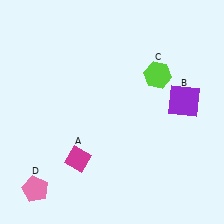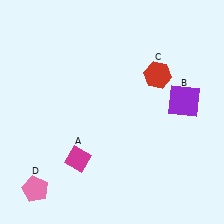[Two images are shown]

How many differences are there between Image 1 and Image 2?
There is 1 difference between the two images.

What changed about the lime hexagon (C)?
In Image 1, C is lime. In Image 2, it changed to red.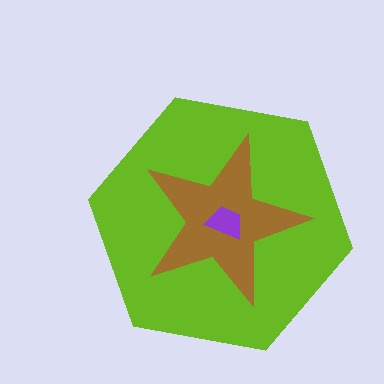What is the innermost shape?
The purple trapezoid.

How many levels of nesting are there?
3.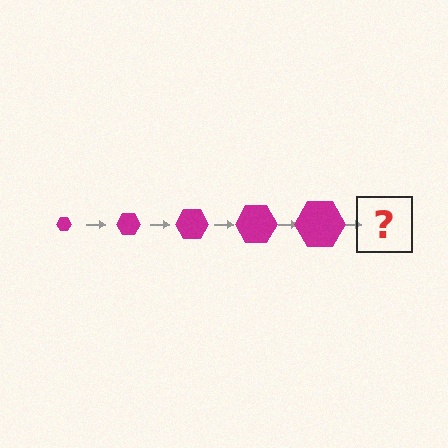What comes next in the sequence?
The next element should be a magenta hexagon, larger than the previous one.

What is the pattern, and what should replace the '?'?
The pattern is that the hexagon gets progressively larger each step. The '?' should be a magenta hexagon, larger than the previous one.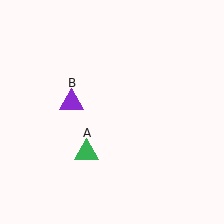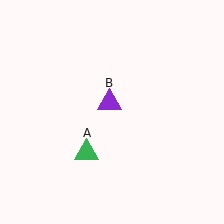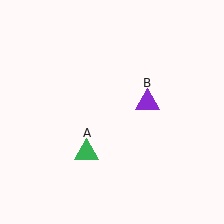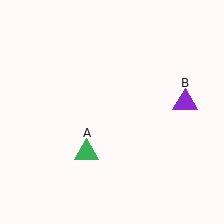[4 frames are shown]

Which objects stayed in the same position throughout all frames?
Green triangle (object A) remained stationary.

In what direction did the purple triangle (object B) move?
The purple triangle (object B) moved right.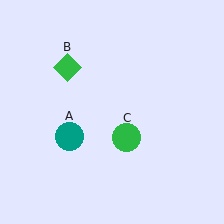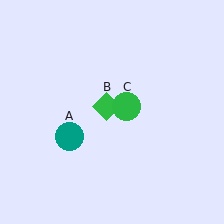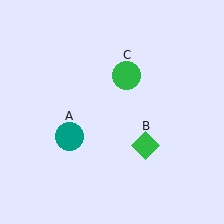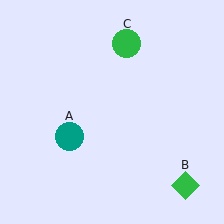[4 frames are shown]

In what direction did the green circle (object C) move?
The green circle (object C) moved up.